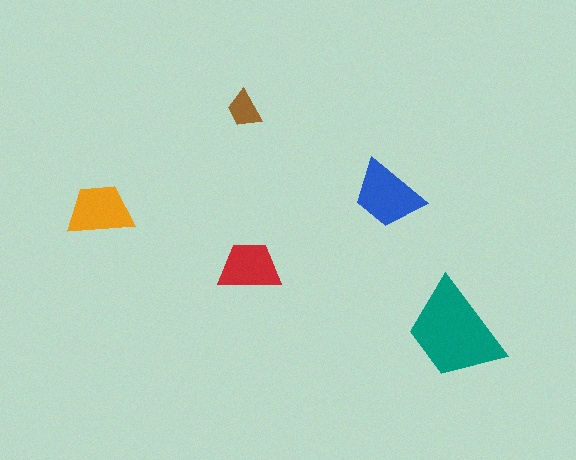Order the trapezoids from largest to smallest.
the teal one, the blue one, the orange one, the red one, the brown one.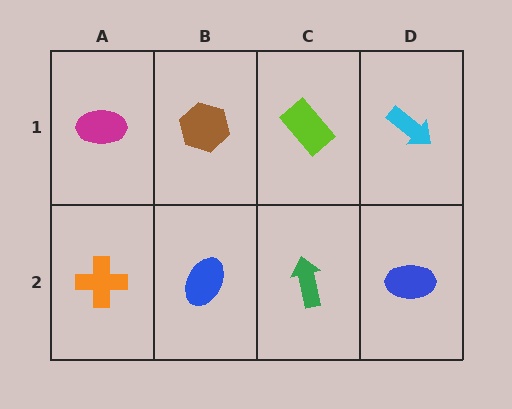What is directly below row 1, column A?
An orange cross.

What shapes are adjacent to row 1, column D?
A blue ellipse (row 2, column D), a lime rectangle (row 1, column C).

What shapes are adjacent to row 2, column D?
A cyan arrow (row 1, column D), a green arrow (row 2, column C).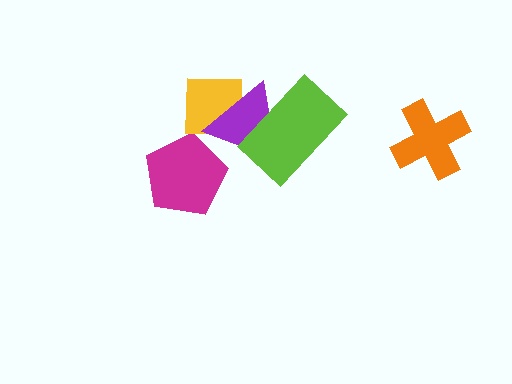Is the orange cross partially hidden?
No, no other shape covers it.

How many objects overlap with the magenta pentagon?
1 object overlaps with the magenta pentagon.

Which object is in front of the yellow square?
The purple triangle is in front of the yellow square.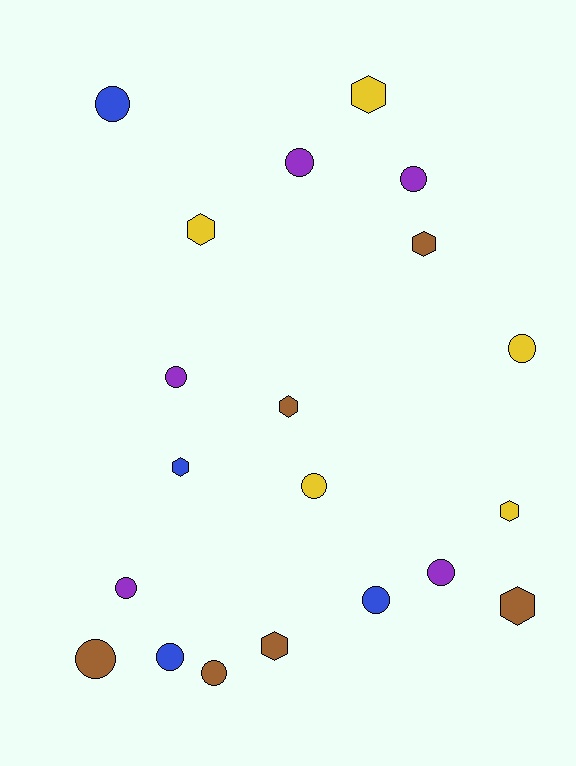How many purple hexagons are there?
There are no purple hexagons.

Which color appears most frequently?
Brown, with 6 objects.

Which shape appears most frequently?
Circle, with 12 objects.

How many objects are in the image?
There are 20 objects.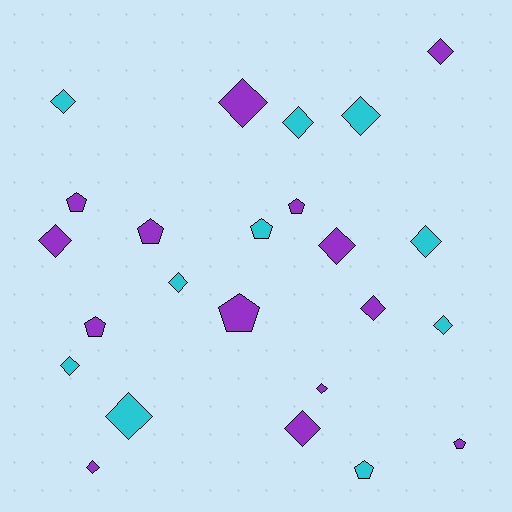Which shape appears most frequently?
Diamond, with 16 objects.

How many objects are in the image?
There are 24 objects.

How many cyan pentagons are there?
There are 2 cyan pentagons.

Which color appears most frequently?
Purple, with 14 objects.